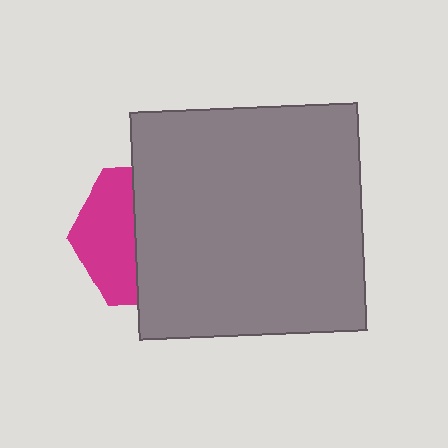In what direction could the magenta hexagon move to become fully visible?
The magenta hexagon could move left. That would shift it out from behind the gray square entirely.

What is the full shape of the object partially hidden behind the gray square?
The partially hidden object is a magenta hexagon.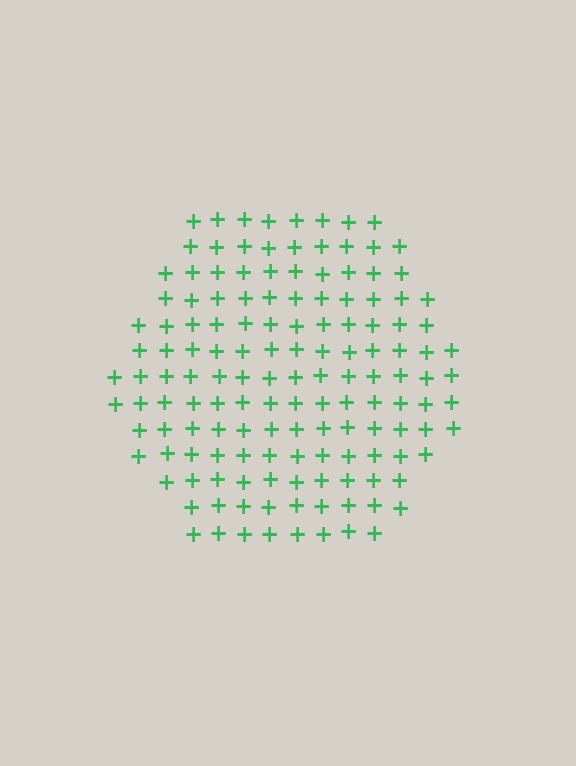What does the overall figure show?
The overall figure shows a hexagon.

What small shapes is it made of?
It is made of small plus signs.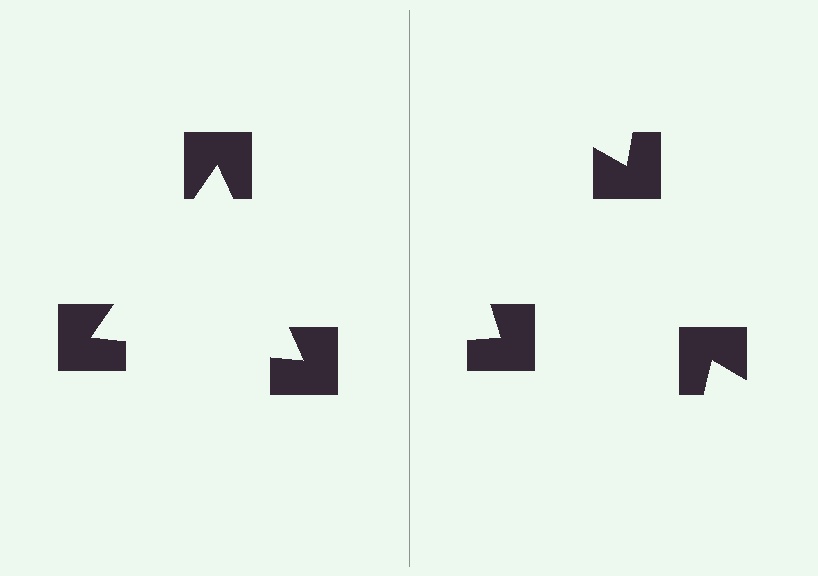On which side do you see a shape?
An illusory triangle appears on the left side. On the right side the wedge cuts are rotated, so no coherent shape forms.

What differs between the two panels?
The notched squares are positioned identically on both sides; only the wedge orientations differ. On the left they align to a triangle; on the right they are misaligned.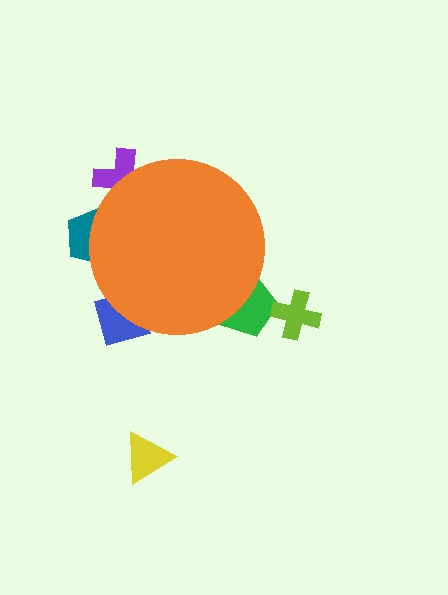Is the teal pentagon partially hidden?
Yes, the teal pentagon is partially hidden behind the orange circle.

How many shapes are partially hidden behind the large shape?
4 shapes are partially hidden.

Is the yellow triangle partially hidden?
No, the yellow triangle is fully visible.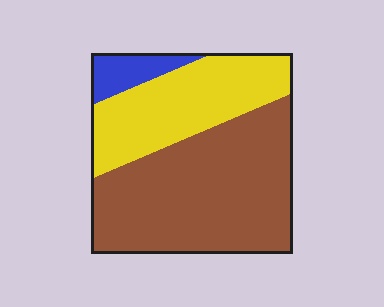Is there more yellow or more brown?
Brown.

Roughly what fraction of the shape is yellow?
Yellow covers about 35% of the shape.